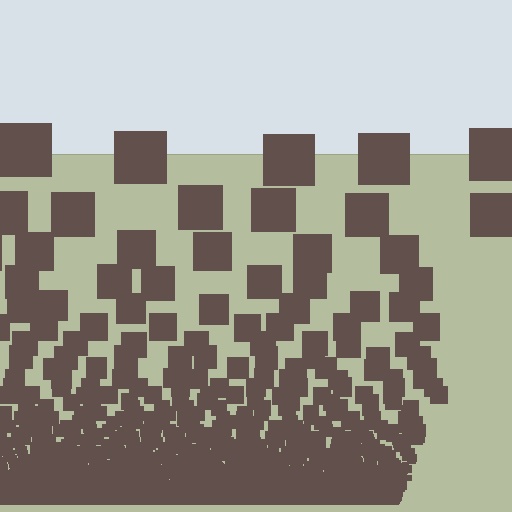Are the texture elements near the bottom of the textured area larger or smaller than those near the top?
Smaller. The gradient is inverted — elements near the bottom are smaller and denser.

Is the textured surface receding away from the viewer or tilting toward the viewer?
The surface appears to tilt toward the viewer. Texture elements get larger and sparser toward the top.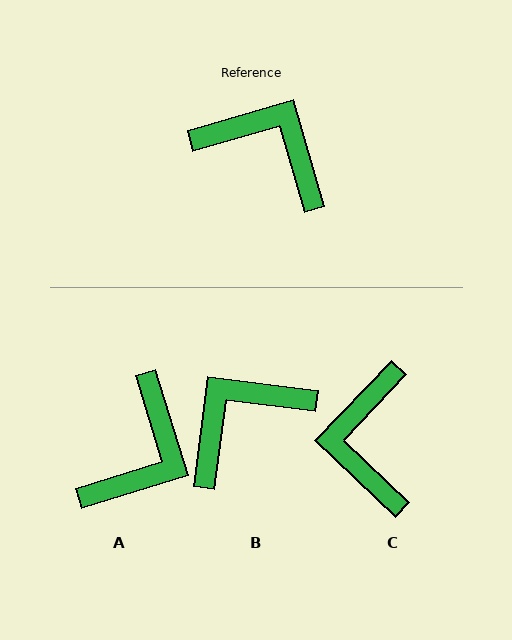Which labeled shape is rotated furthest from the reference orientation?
C, about 120 degrees away.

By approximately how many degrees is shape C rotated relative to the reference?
Approximately 120 degrees counter-clockwise.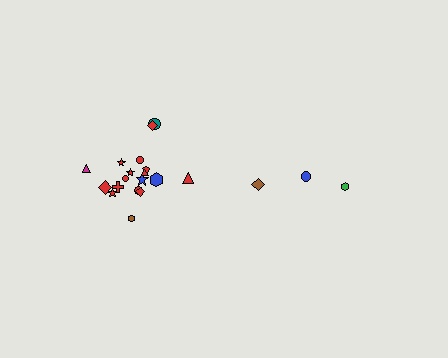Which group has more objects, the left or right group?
The left group.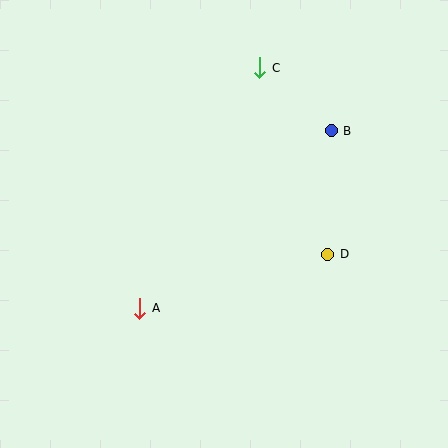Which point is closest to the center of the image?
Point D at (328, 254) is closest to the center.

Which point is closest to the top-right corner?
Point B is closest to the top-right corner.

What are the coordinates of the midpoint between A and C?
The midpoint between A and C is at (200, 188).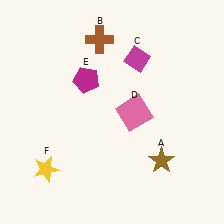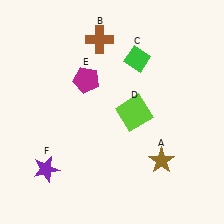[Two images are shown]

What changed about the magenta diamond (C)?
In Image 1, C is magenta. In Image 2, it changed to green.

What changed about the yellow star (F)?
In Image 1, F is yellow. In Image 2, it changed to purple.